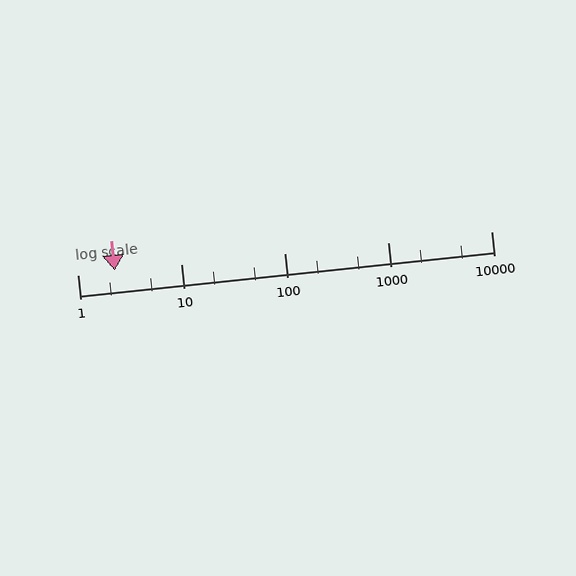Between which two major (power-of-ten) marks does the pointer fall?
The pointer is between 1 and 10.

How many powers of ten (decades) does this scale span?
The scale spans 4 decades, from 1 to 10000.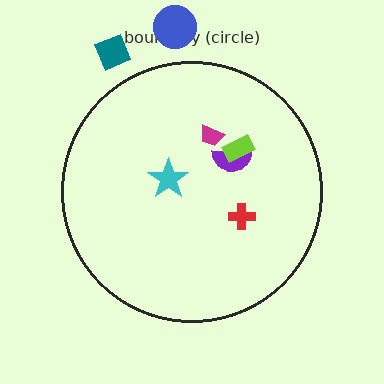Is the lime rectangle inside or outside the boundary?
Inside.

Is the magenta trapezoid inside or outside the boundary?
Inside.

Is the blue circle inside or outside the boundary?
Outside.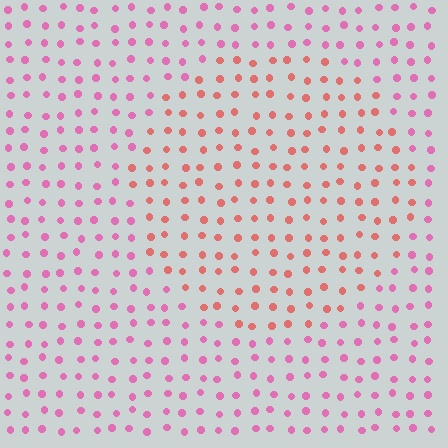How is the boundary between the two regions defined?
The boundary is defined purely by a slight shift in hue (about 37 degrees). Spacing, size, and orientation are identical on both sides.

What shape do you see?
I see a circle.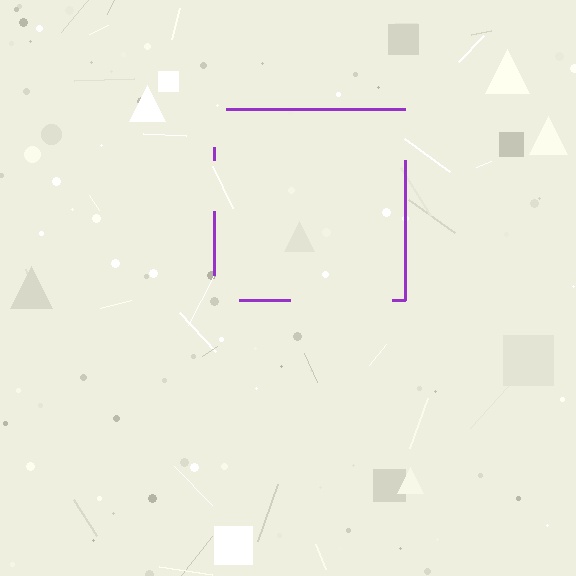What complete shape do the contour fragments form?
The contour fragments form a square.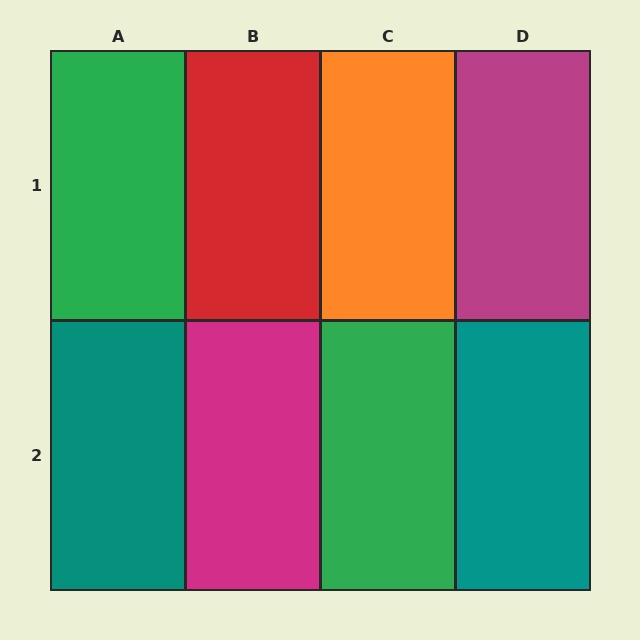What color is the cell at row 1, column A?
Green.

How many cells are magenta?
2 cells are magenta.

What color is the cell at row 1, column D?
Magenta.